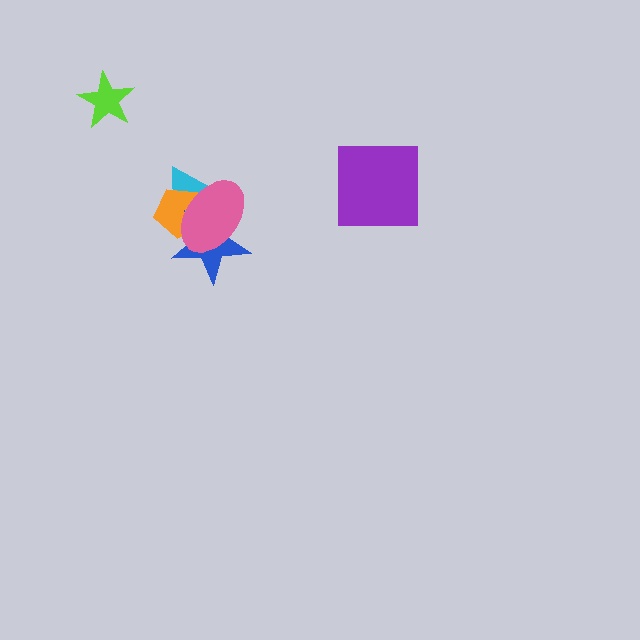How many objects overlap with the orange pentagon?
3 objects overlap with the orange pentagon.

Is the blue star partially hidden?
Yes, it is partially covered by another shape.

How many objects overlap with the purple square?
0 objects overlap with the purple square.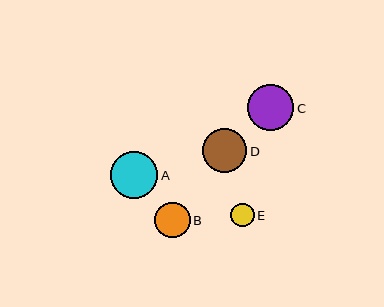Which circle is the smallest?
Circle E is the smallest with a size of approximately 24 pixels.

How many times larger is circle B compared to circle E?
Circle B is approximately 1.5 times the size of circle E.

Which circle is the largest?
Circle A is the largest with a size of approximately 48 pixels.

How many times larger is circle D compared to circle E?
Circle D is approximately 1.9 times the size of circle E.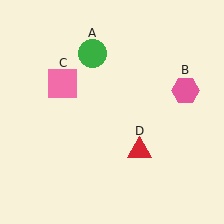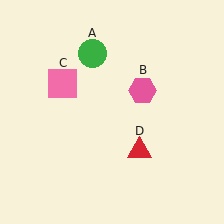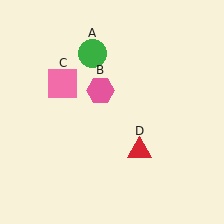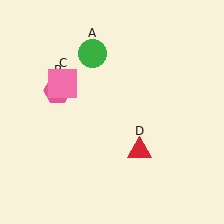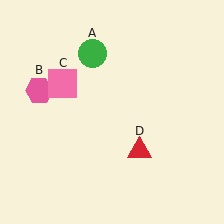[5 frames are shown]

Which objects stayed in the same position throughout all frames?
Green circle (object A) and pink square (object C) and red triangle (object D) remained stationary.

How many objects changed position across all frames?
1 object changed position: pink hexagon (object B).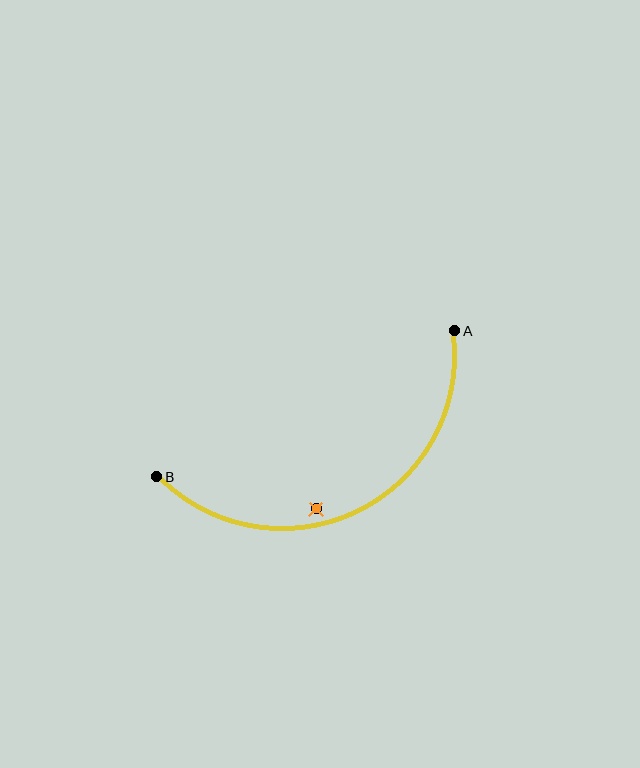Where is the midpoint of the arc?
The arc midpoint is the point on the curve farthest from the straight line joining A and B. It sits below that line.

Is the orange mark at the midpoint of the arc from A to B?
No — the orange mark does not lie on the arc at all. It sits slightly inside the curve.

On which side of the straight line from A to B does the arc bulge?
The arc bulges below the straight line connecting A and B.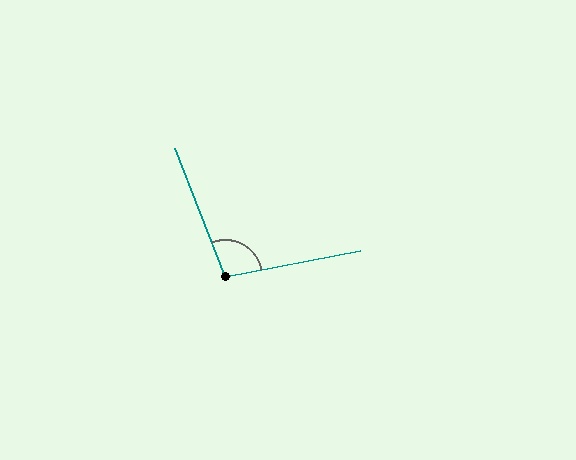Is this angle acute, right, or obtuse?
It is obtuse.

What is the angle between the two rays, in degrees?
Approximately 101 degrees.